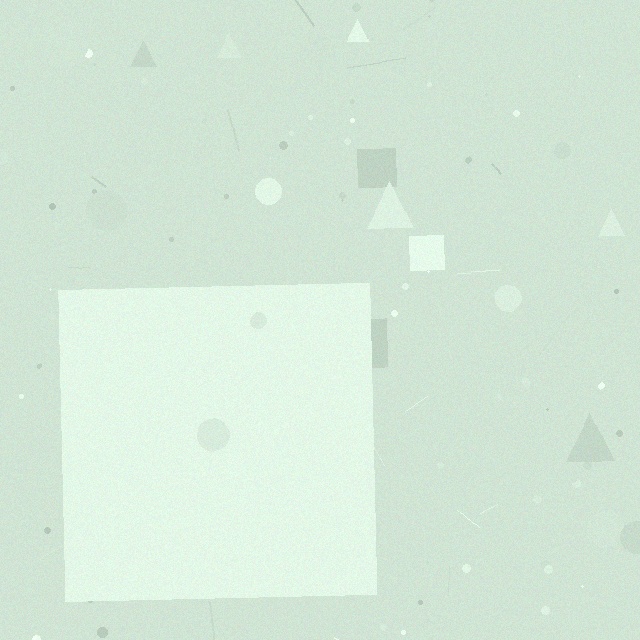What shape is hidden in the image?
A square is hidden in the image.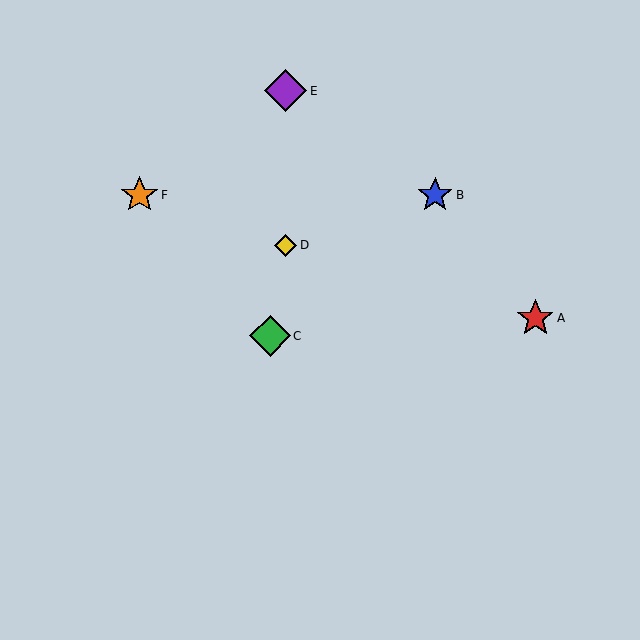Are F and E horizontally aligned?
No, F is at y≈195 and E is at y≈91.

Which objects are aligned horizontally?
Objects B, F are aligned horizontally.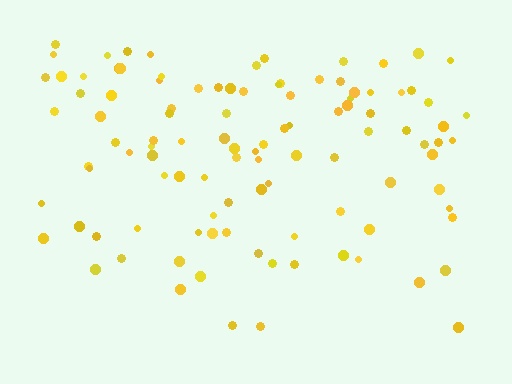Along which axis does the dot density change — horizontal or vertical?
Vertical.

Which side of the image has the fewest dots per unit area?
The bottom.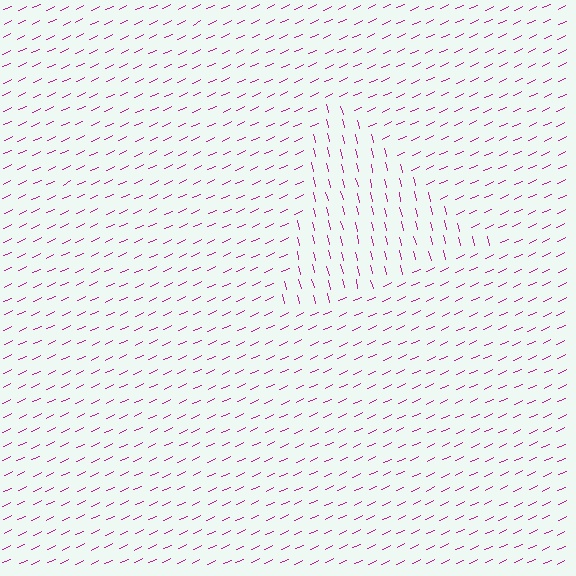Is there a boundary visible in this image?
Yes, there is a texture boundary formed by a change in line orientation.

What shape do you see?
I see a triangle.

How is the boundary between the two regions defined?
The boundary is defined purely by a change in line orientation (approximately 79 degrees difference). All lines are the same color and thickness.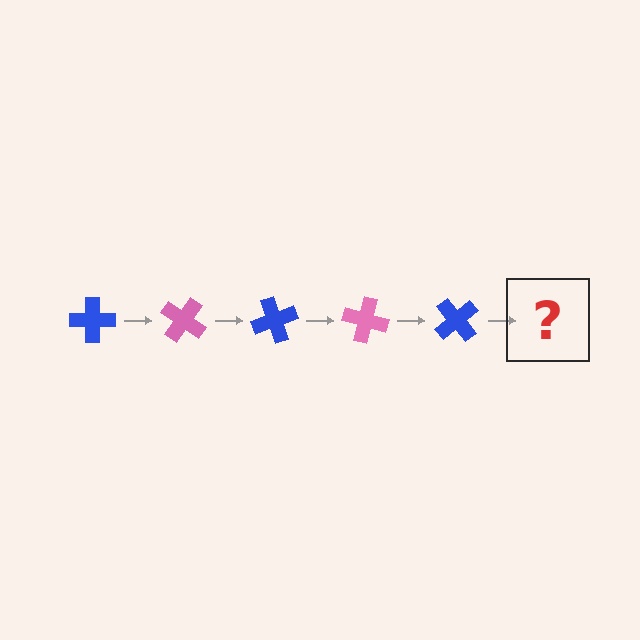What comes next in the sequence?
The next element should be a pink cross, rotated 175 degrees from the start.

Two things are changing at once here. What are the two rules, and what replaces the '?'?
The two rules are that it rotates 35 degrees each step and the color cycles through blue and pink. The '?' should be a pink cross, rotated 175 degrees from the start.